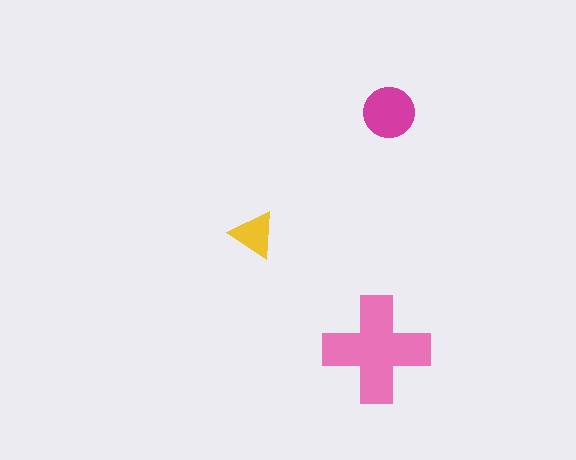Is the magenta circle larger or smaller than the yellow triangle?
Larger.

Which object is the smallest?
The yellow triangle.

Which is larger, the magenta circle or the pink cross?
The pink cross.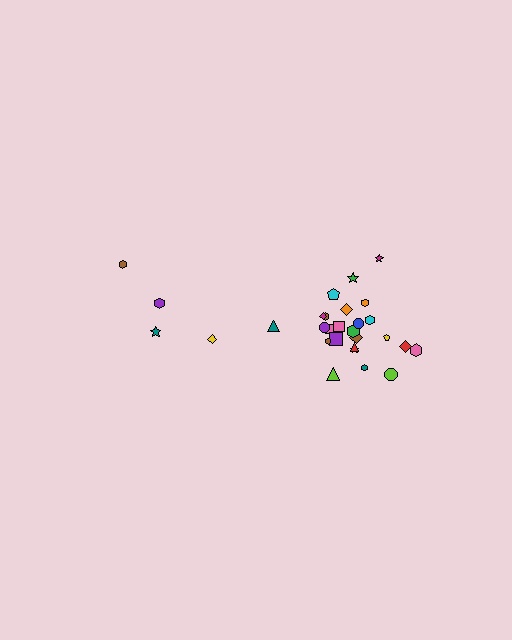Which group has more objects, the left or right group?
The right group.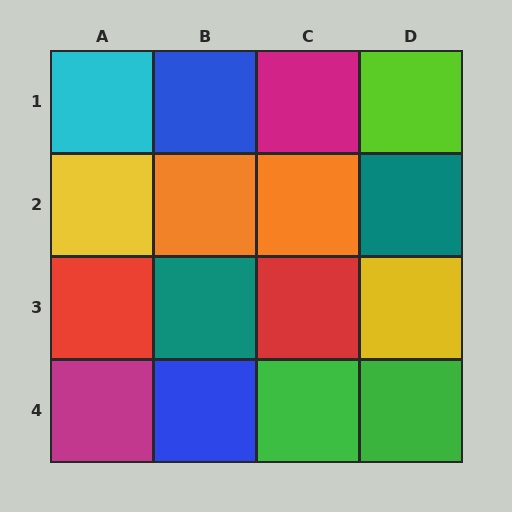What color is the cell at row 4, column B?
Blue.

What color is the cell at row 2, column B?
Orange.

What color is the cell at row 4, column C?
Green.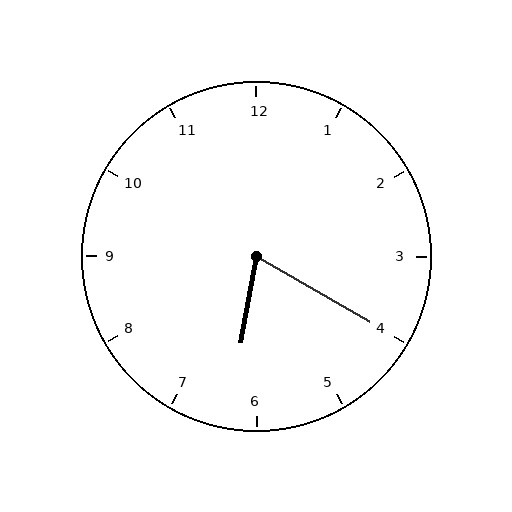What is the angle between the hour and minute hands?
Approximately 70 degrees.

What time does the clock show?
6:20.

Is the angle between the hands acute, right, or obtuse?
It is acute.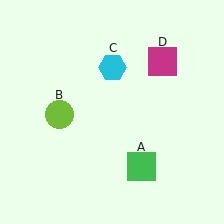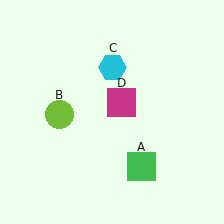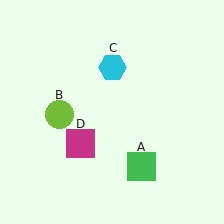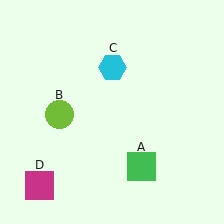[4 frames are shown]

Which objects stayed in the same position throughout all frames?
Green square (object A) and lime circle (object B) and cyan hexagon (object C) remained stationary.